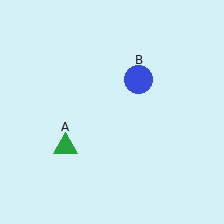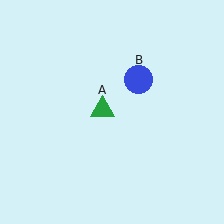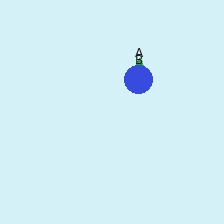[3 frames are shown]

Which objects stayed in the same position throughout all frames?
Blue circle (object B) remained stationary.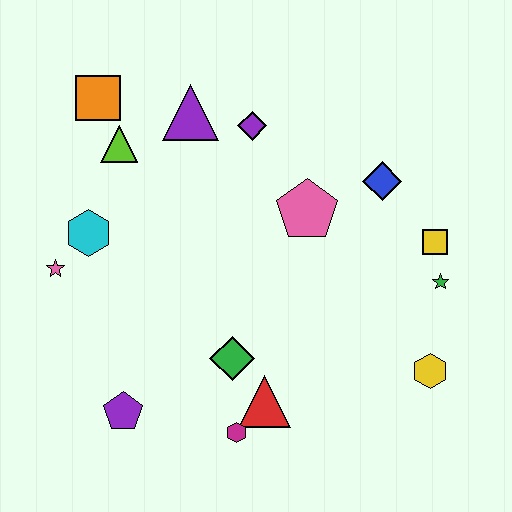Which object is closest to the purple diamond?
The purple triangle is closest to the purple diamond.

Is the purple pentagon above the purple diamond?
No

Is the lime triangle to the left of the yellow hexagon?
Yes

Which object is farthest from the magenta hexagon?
The orange square is farthest from the magenta hexagon.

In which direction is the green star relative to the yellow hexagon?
The green star is above the yellow hexagon.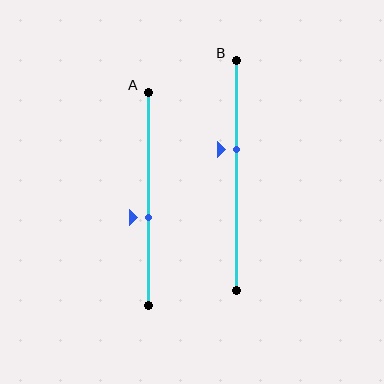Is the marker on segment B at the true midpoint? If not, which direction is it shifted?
No, the marker on segment B is shifted upward by about 11% of the segment length.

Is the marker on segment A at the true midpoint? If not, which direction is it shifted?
No, the marker on segment A is shifted downward by about 9% of the segment length.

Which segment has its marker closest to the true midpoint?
Segment A has its marker closest to the true midpoint.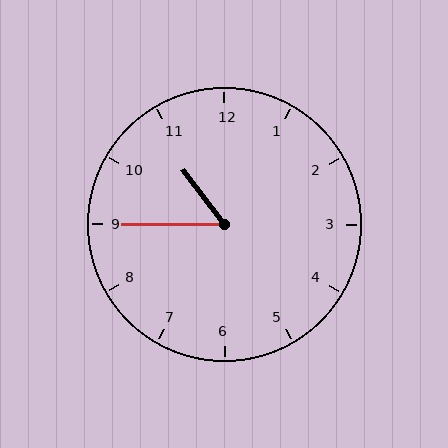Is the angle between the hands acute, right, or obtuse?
It is acute.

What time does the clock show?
10:45.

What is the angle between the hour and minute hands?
Approximately 52 degrees.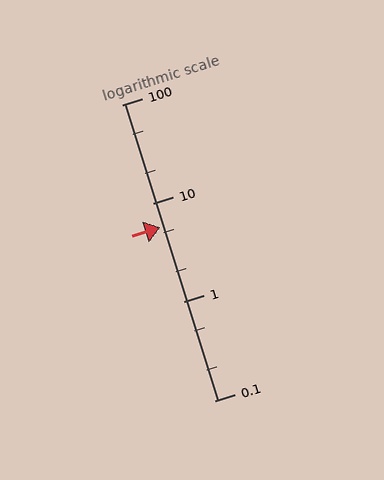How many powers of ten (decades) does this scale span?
The scale spans 3 decades, from 0.1 to 100.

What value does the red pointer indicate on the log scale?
The pointer indicates approximately 5.7.